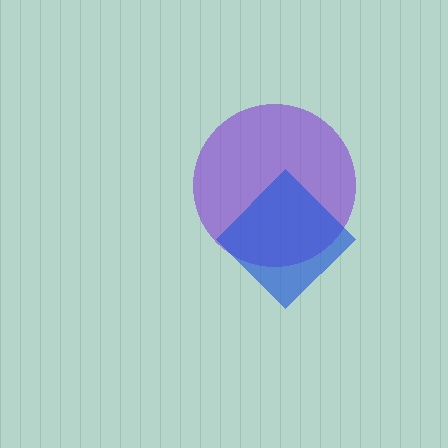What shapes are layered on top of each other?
The layered shapes are: a purple circle, a blue diamond.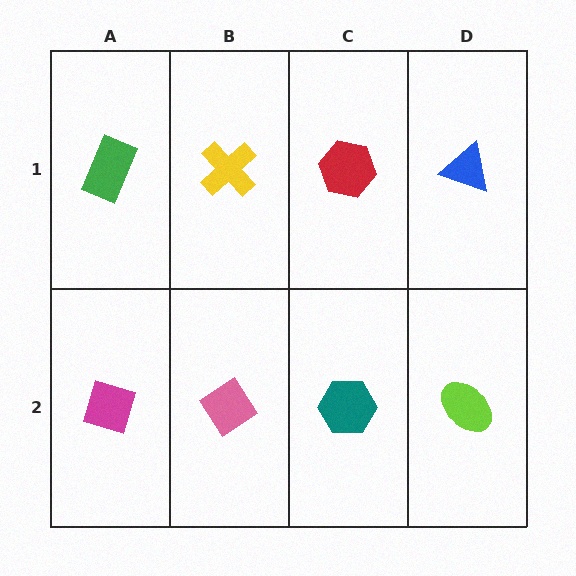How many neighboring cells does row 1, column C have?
3.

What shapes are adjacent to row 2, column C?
A red hexagon (row 1, column C), a pink diamond (row 2, column B), a lime ellipse (row 2, column D).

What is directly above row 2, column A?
A green rectangle.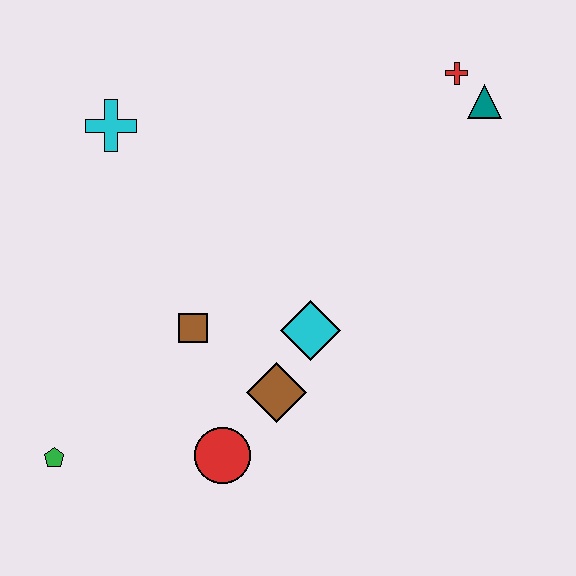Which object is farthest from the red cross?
The green pentagon is farthest from the red cross.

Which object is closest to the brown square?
The brown diamond is closest to the brown square.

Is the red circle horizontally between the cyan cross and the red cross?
Yes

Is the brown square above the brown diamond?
Yes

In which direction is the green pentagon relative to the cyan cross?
The green pentagon is below the cyan cross.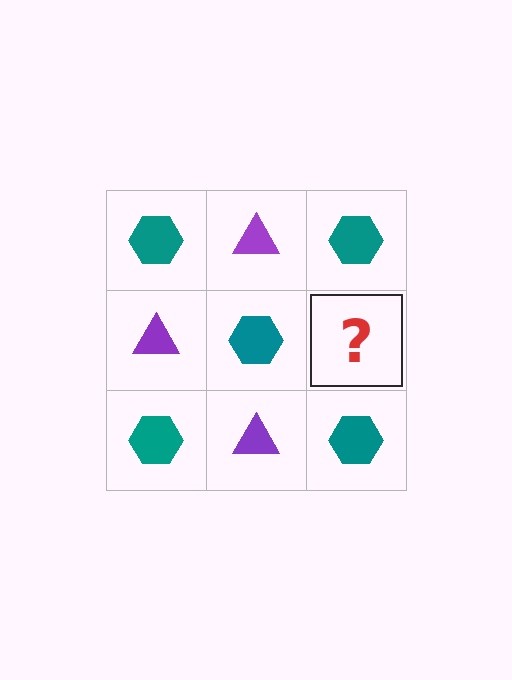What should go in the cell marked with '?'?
The missing cell should contain a purple triangle.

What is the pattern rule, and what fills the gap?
The rule is that it alternates teal hexagon and purple triangle in a checkerboard pattern. The gap should be filled with a purple triangle.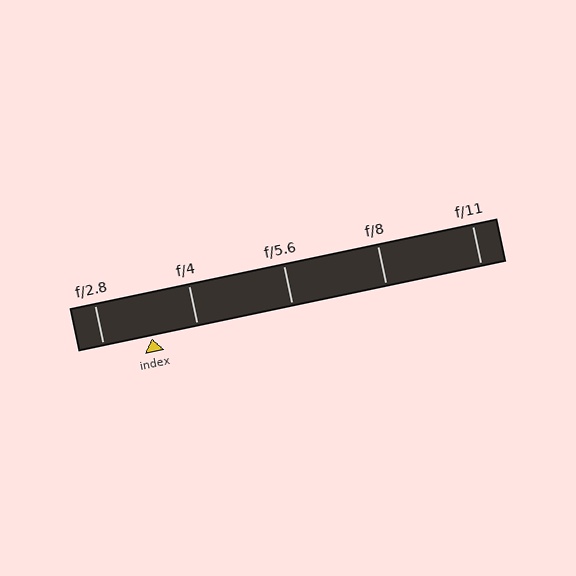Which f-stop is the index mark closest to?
The index mark is closest to f/4.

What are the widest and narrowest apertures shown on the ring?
The widest aperture shown is f/2.8 and the narrowest is f/11.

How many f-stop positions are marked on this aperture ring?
There are 5 f-stop positions marked.